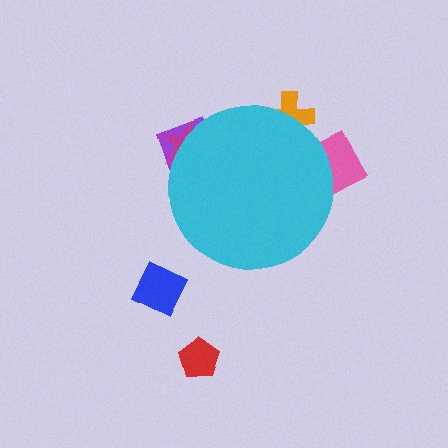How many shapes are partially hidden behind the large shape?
4 shapes are partially hidden.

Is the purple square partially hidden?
Yes, the purple square is partially hidden behind the cyan circle.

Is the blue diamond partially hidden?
No, the blue diamond is fully visible.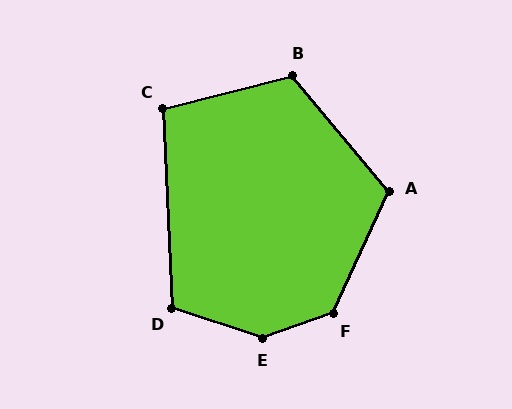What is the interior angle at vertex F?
Approximately 134 degrees (obtuse).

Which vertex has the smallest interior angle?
C, at approximately 102 degrees.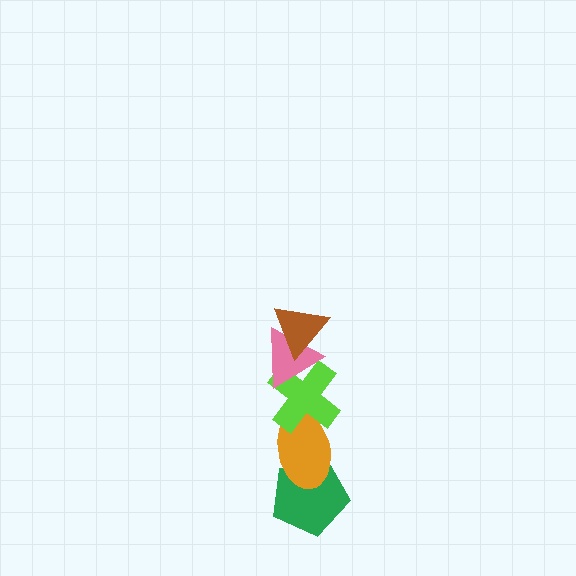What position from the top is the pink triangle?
The pink triangle is 2nd from the top.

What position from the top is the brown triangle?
The brown triangle is 1st from the top.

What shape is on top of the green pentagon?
The orange ellipse is on top of the green pentagon.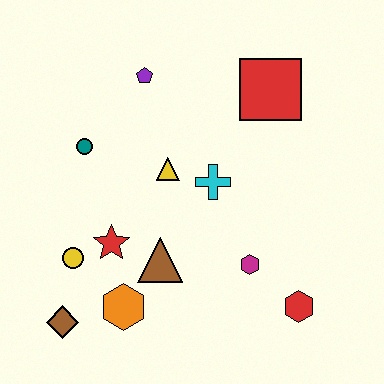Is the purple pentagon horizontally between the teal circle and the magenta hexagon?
Yes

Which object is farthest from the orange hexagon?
The red square is farthest from the orange hexagon.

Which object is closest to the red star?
The yellow circle is closest to the red star.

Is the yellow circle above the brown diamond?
Yes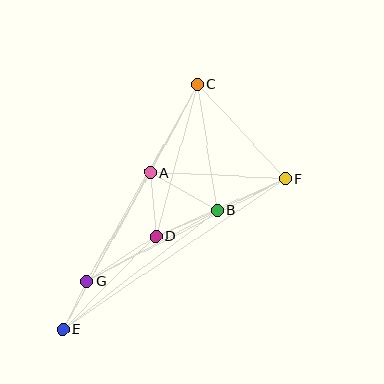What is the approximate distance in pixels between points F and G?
The distance between F and G is approximately 224 pixels.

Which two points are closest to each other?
Points E and G are closest to each other.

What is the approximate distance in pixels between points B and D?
The distance between B and D is approximately 66 pixels.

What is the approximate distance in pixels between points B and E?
The distance between B and E is approximately 194 pixels.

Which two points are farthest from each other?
Points C and E are farthest from each other.